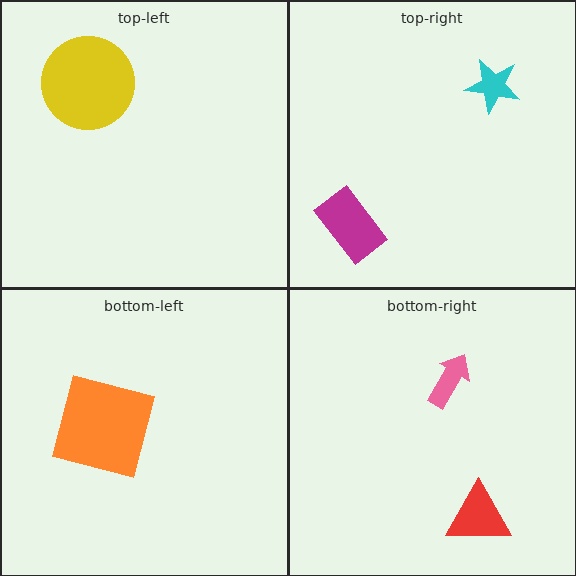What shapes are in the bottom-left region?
The orange square.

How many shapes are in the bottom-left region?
1.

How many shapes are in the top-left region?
1.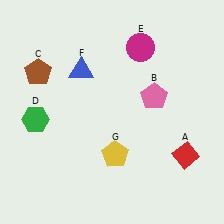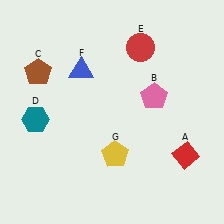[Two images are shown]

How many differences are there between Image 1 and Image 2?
There are 2 differences between the two images.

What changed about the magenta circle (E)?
In Image 1, E is magenta. In Image 2, it changed to red.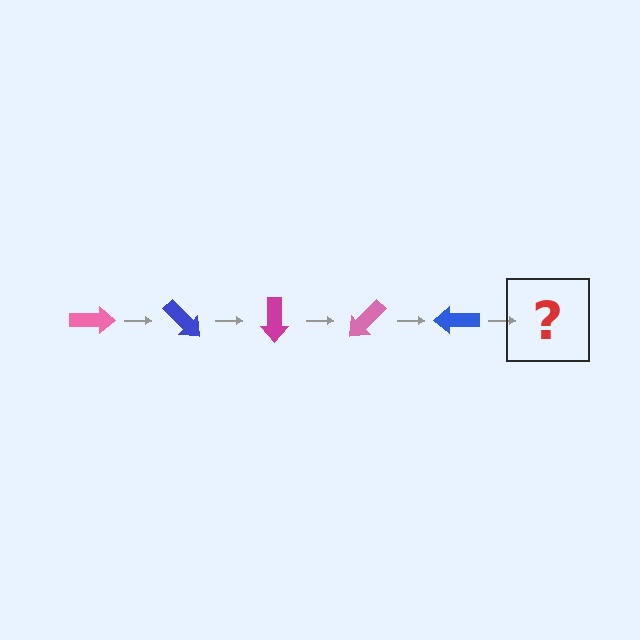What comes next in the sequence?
The next element should be a magenta arrow, rotated 225 degrees from the start.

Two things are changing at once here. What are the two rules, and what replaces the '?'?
The two rules are that it rotates 45 degrees each step and the color cycles through pink, blue, and magenta. The '?' should be a magenta arrow, rotated 225 degrees from the start.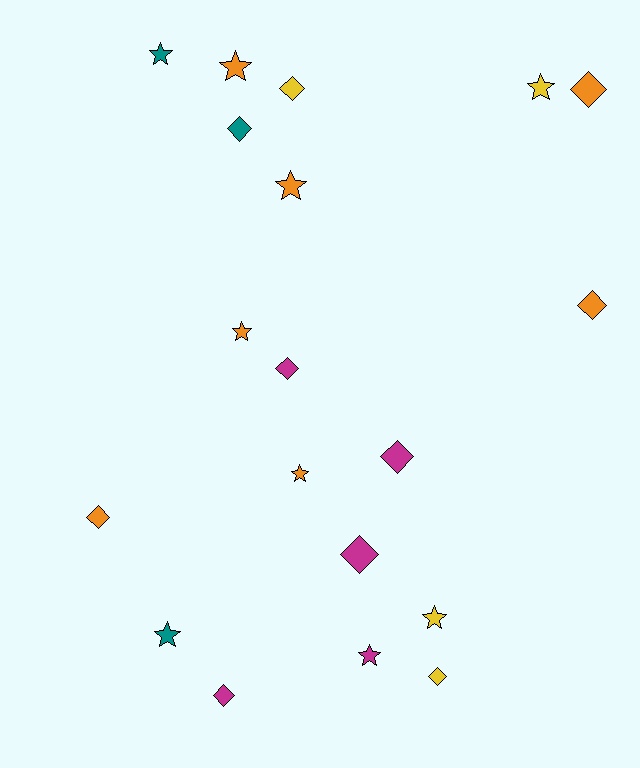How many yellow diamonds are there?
There are 2 yellow diamonds.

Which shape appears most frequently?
Diamond, with 10 objects.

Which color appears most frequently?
Orange, with 7 objects.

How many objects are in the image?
There are 19 objects.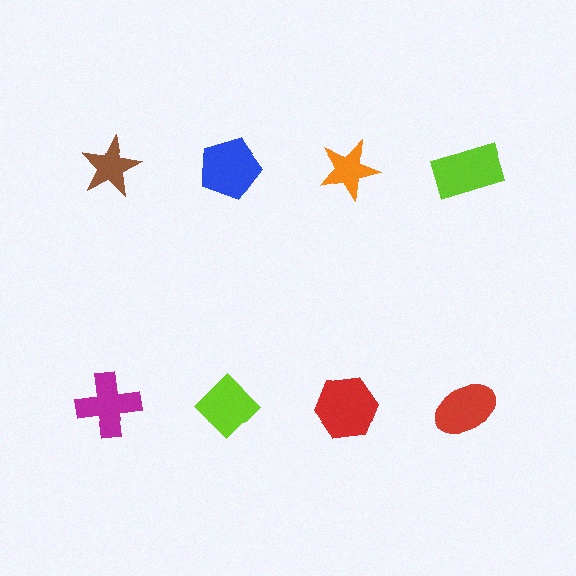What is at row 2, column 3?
A red hexagon.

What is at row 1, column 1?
A brown star.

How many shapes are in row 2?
4 shapes.